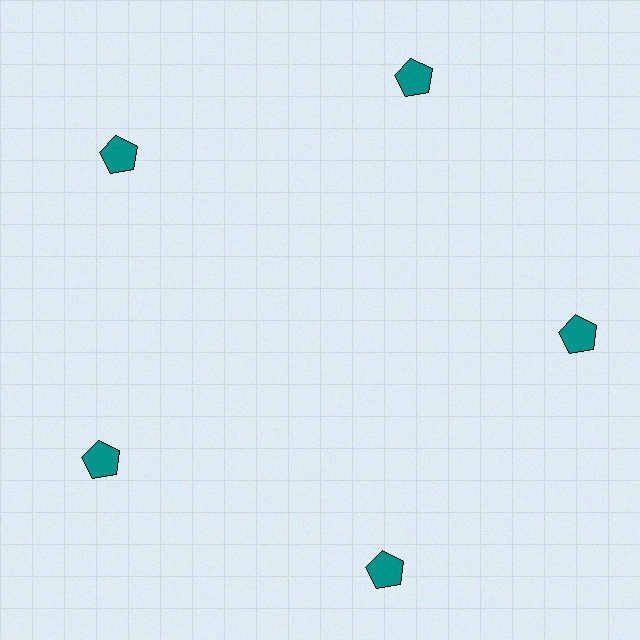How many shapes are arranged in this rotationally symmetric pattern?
There are 5 shapes, arranged in 5 groups of 1.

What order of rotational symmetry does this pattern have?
This pattern has 5-fold rotational symmetry.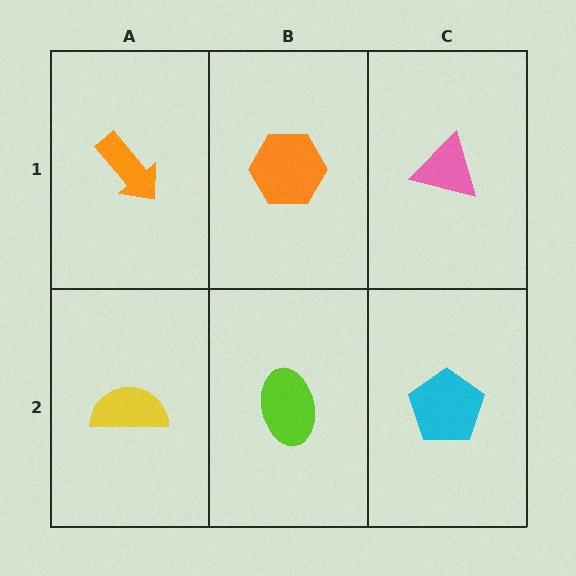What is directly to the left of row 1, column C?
An orange hexagon.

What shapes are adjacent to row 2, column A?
An orange arrow (row 1, column A), a lime ellipse (row 2, column B).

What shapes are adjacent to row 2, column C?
A pink triangle (row 1, column C), a lime ellipse (row 2, column B).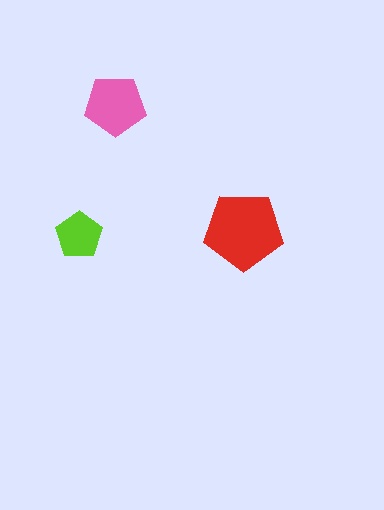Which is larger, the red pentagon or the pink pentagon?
The red one.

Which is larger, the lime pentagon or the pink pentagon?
The pink one.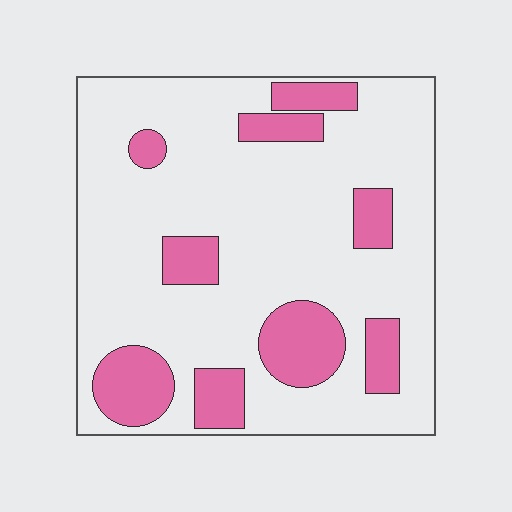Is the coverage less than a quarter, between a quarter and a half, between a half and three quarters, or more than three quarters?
Less than a quarter.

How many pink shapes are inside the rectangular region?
9.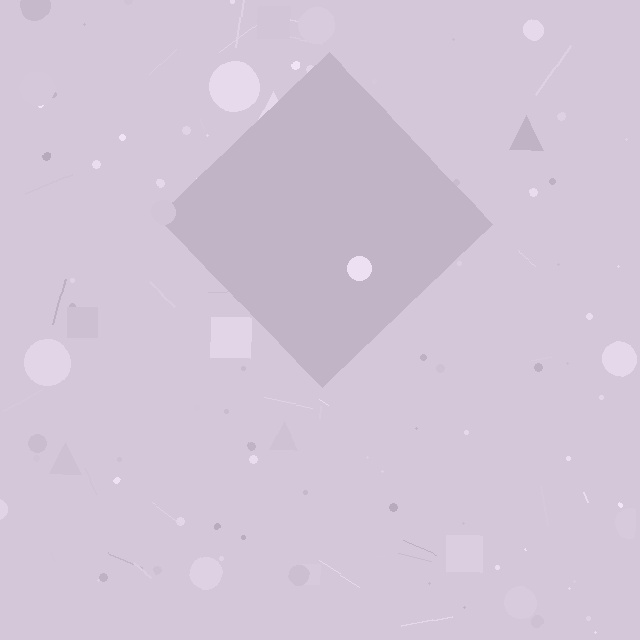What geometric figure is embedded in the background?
A diamond is embedded in the background.